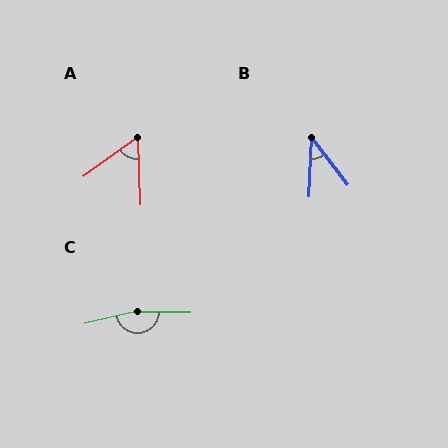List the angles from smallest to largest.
B (41°), A (56°), C (167°).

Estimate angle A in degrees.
Approximately 56 degrees.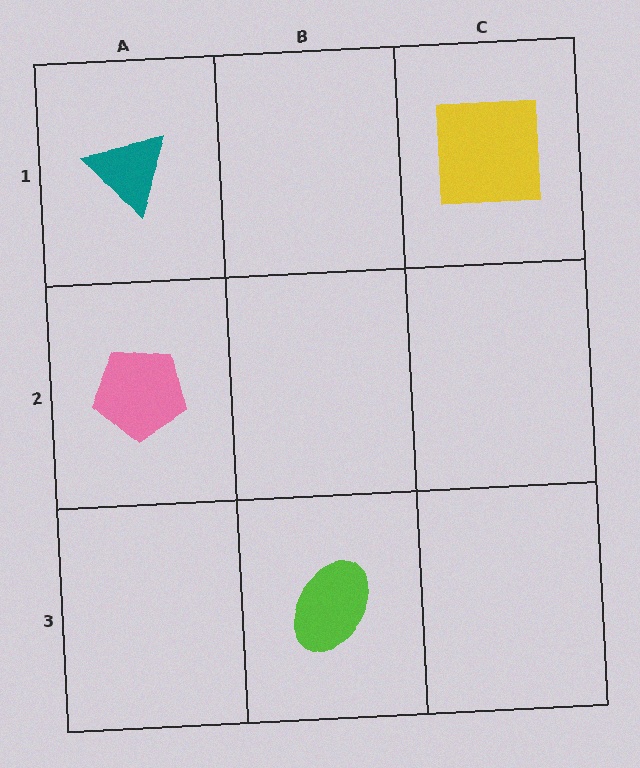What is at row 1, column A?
A teal triangle.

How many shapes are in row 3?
1 shape.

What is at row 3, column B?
A lime ellipse.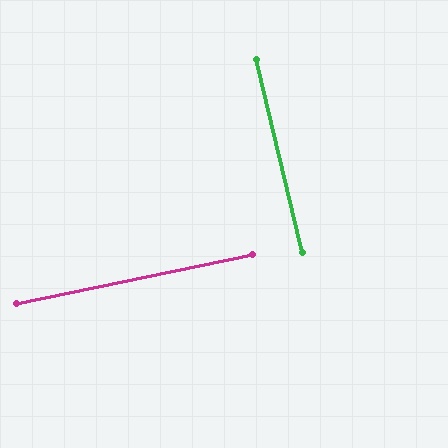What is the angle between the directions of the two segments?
Approximately 88 degrees.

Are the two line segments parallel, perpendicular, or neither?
Perpendicular — they meet at approximately 88°.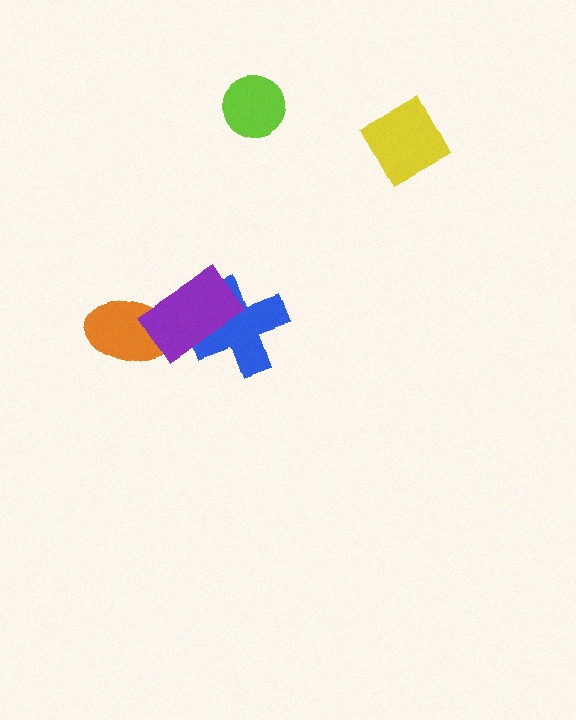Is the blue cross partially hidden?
Yes, it is partially covered by another shape.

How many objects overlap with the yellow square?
0 objects overlap with the yellow square.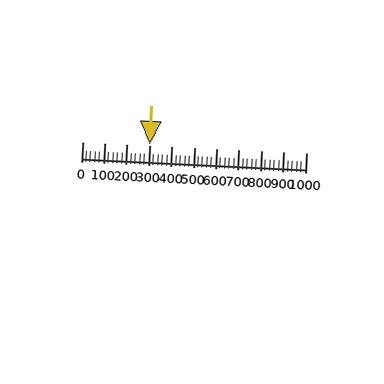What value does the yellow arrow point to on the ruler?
The yellow arrow points to approximately 300.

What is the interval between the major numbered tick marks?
The major tick marks are spaced 100 units apart.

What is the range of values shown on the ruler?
The ruler shows values from 0 to 1000.